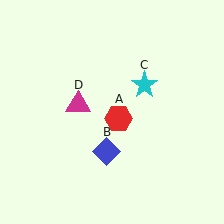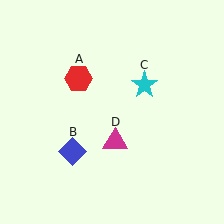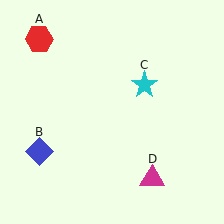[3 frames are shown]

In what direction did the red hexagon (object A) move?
The red hexagon (object A) moved up and to the left.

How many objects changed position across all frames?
3 objects changed position: red hexagon (object A), blue diamond (object B), magenta triangle (object D).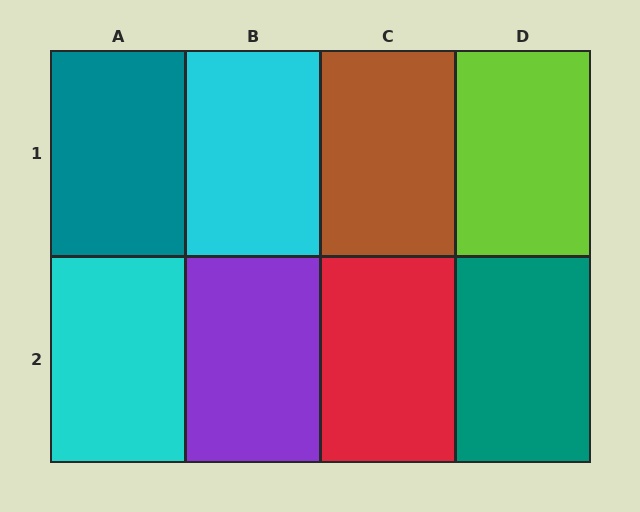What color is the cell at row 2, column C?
Red.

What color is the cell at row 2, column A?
Cyan.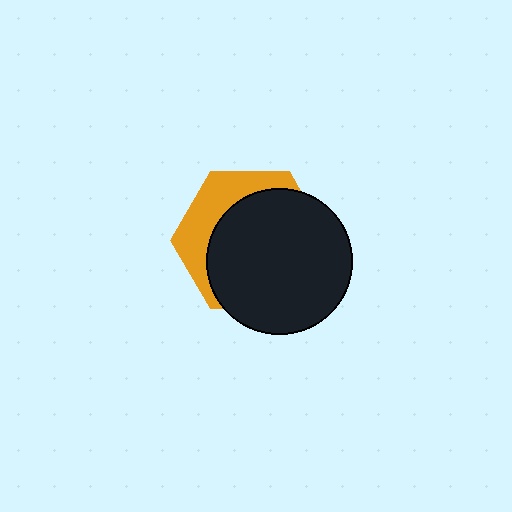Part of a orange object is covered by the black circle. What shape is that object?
It is a hexagon.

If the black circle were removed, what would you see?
You would see the complete orange hexagon.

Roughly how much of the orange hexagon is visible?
A small part of it is visible (roughly 31%).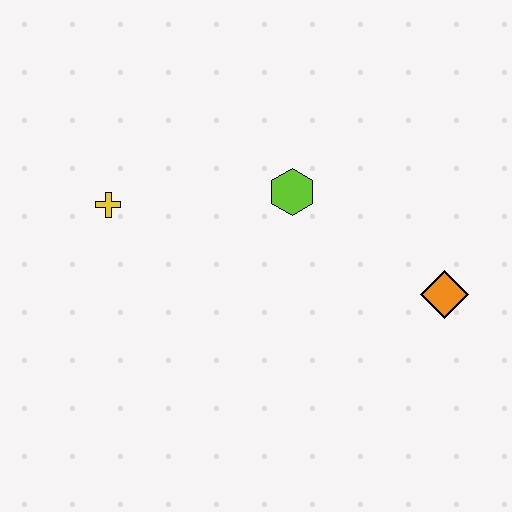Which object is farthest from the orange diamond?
The yellow cross is farthest from the orange diamond.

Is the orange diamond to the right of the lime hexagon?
Yes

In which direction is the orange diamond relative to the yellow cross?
The orange diamond is to the right of the yellow cross.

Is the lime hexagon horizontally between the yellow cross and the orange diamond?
Yes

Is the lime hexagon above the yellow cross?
Yes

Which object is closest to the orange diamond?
The lime hexagon is closest to the orange diamond.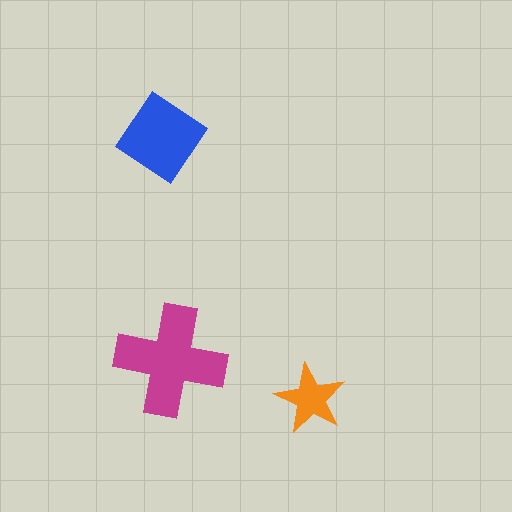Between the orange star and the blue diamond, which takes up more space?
The blue diamond.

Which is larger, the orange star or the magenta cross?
The magenta cross.